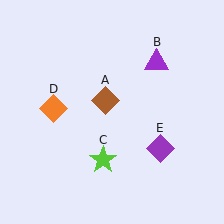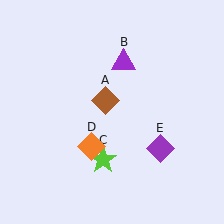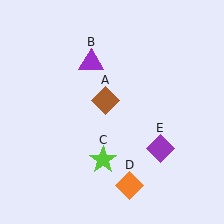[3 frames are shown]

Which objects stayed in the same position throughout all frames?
Brown diamond (object A) and lime star (object C) and purple diamond (object E) remained stationary.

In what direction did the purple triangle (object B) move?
The purple triangle (object B) moved left.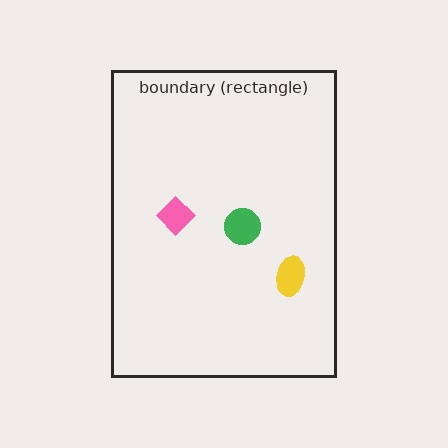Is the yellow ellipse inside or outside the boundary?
Inside.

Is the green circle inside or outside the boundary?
Inside.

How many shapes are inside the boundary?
3 inside, 0 outside.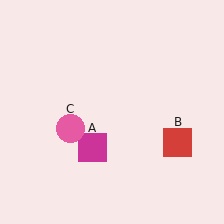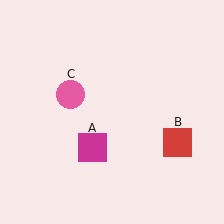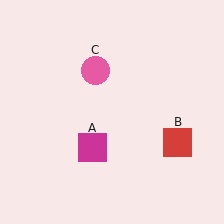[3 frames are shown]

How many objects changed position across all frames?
1 object changed position: pink circle (object C).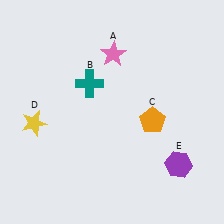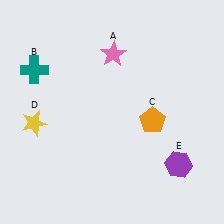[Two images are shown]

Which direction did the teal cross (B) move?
The teal cross (B) moved left.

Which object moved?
The teal cross (B) moved left.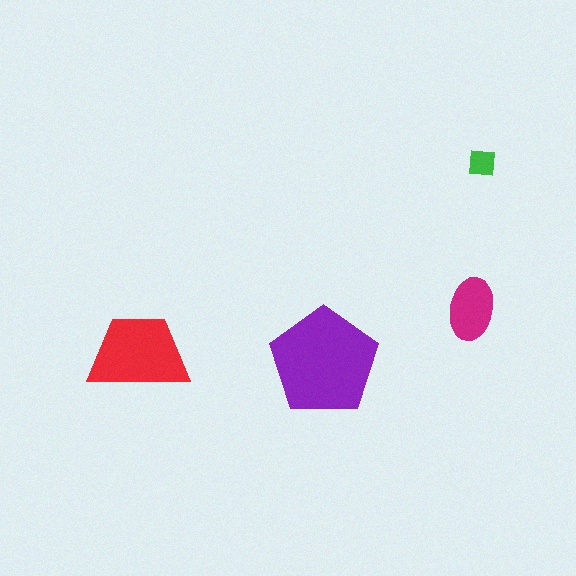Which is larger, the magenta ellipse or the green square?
The magenta ellipse.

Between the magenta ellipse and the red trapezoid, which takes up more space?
The red trapezoid.